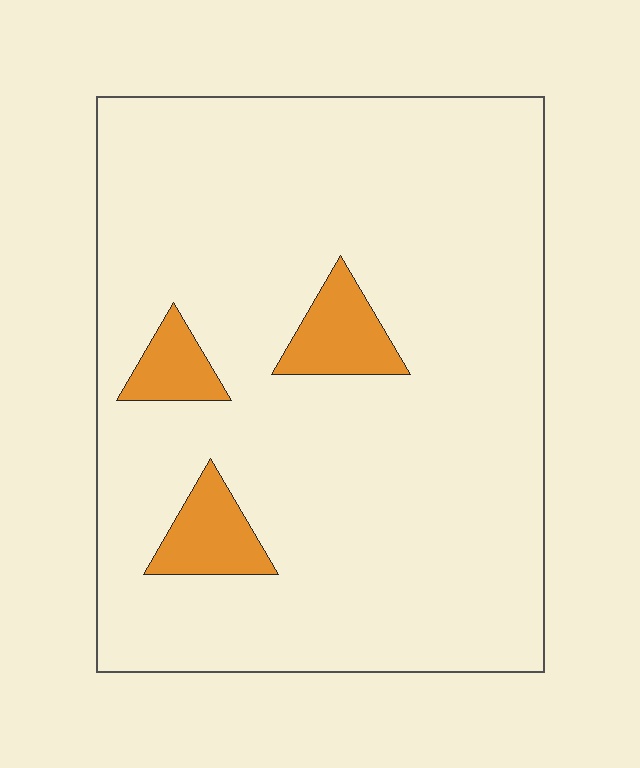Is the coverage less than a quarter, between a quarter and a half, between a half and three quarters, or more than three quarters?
Less than a quarter.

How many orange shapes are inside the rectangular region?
3.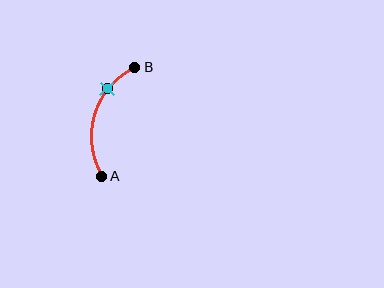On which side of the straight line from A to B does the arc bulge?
The arc bulges to the left of the straight line connecting A and B.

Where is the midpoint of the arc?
The arc midpoint is the point on the curve farthest from the straight line joining A and B. It sits to the left of that line.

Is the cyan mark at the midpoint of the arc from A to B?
No. The cyan mark lies on the arc but is closer to endpoint B. The arc midpoint would be at the point on the curve equidistant along the arc from both A and B.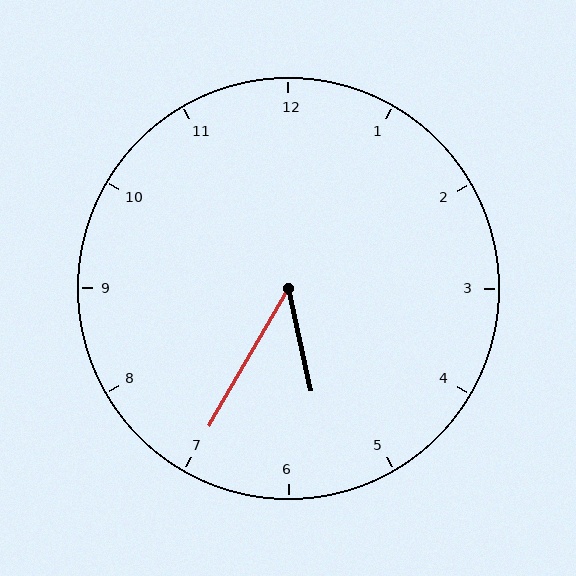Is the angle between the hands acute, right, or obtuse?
It is acute.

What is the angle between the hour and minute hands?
Approximately 42 degrees.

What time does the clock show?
5:35.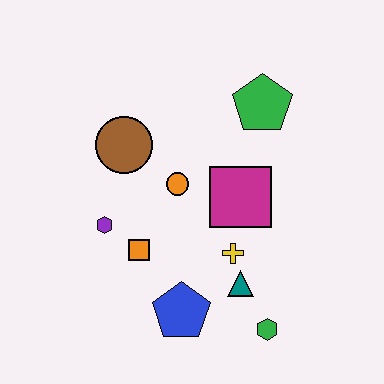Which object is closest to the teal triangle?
The yellow cross is closest to the teal triangle.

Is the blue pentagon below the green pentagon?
Yes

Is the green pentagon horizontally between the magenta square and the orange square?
No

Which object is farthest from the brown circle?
The green hexagon is farthest from the brown circle.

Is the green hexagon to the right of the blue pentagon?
Yes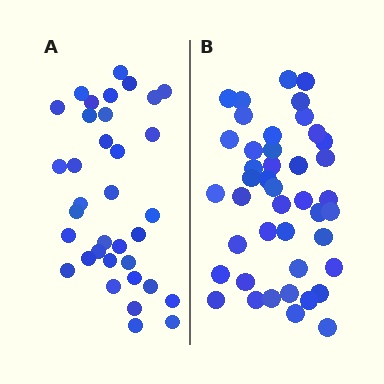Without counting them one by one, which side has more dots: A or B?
Region B (the right region) has more dots.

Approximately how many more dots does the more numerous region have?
Region B has roughly 8 or so more dots than region A.